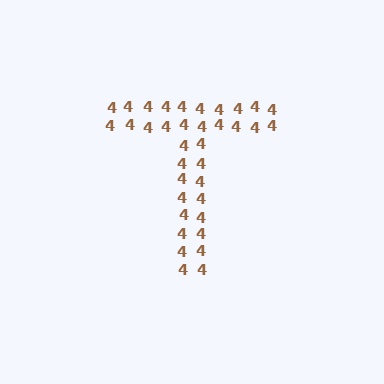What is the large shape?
The large shape is the letter T.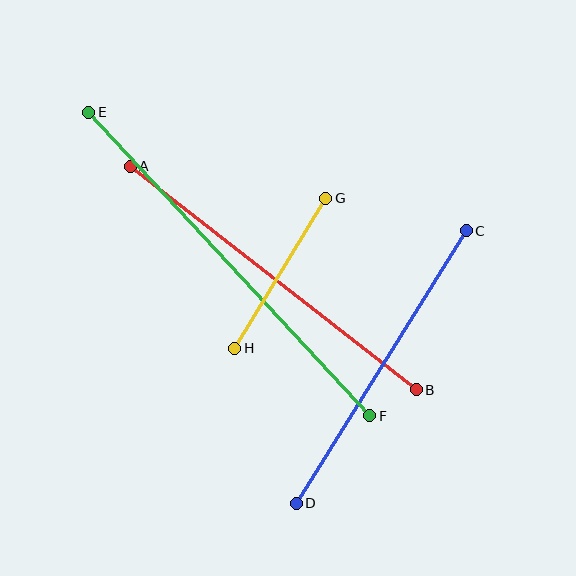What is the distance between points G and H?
The distance is approximately 175 pixels.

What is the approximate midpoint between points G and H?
The midpoint is at approximately (280, 273) pixels.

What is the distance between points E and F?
The distance is approximately 414 pixels.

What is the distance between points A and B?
The distance is approximately 363 pixels.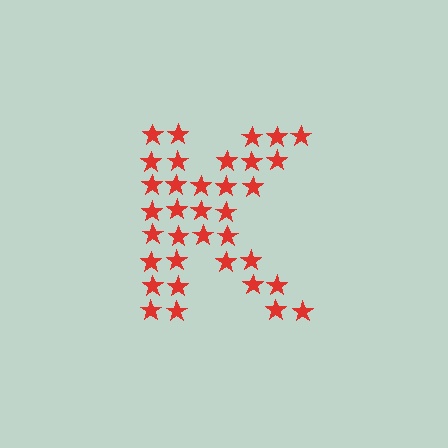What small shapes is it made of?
It is made of small stars.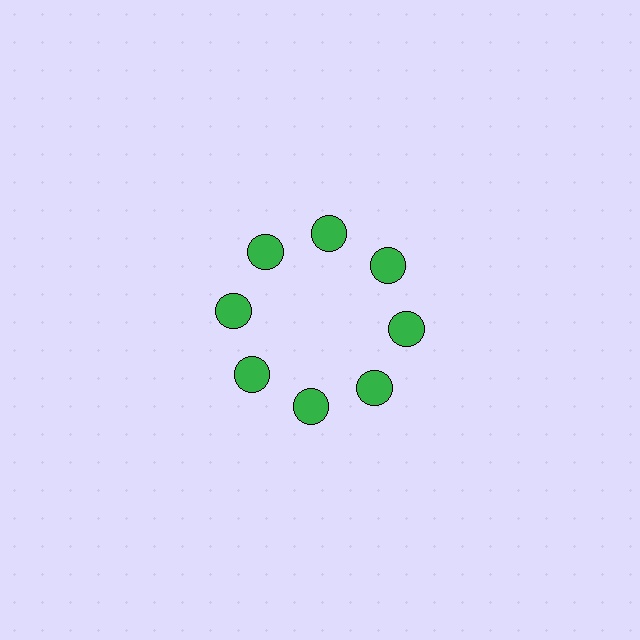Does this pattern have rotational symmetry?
Yes, this pattern has 8-fold rotational symmetry. It looks the same after rotating 45 degrees around the center.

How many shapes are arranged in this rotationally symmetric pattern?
There are 8 shapes, arranged in 8 groups of 1.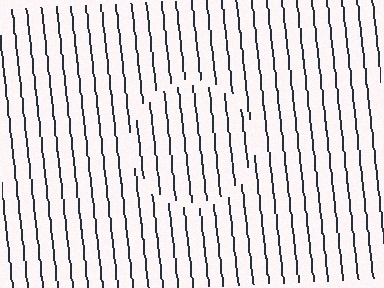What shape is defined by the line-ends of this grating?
An illusory circle. The interior of the shape contains the same grating, shifted by half a period — the contour is defined by the phase discontinuity where line-ends from the inner and outer gratings abut.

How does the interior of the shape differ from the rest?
The interior of the shape contains the same grating, shifted by half a period — the contour is defined by the phase discontinuity where line-ends from the inner and outer gratings abut.